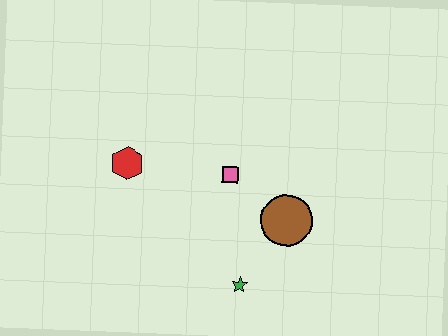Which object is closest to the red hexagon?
The pink square is closest to the red hexagon.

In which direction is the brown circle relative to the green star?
The brown circle is above the green star.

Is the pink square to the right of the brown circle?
No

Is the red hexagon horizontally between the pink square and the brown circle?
No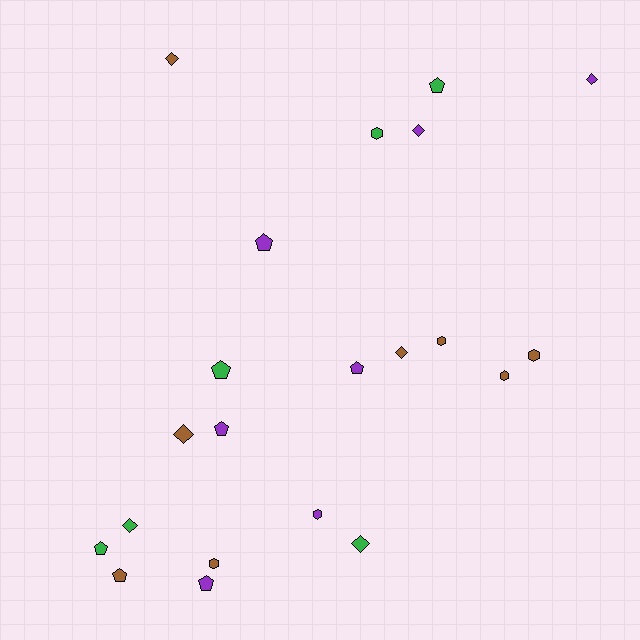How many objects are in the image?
There are 21 objects.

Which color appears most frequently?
Brown, with 8 objects.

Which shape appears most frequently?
Pentagon, with 8 objects.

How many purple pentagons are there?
There are 4 purple pentagons.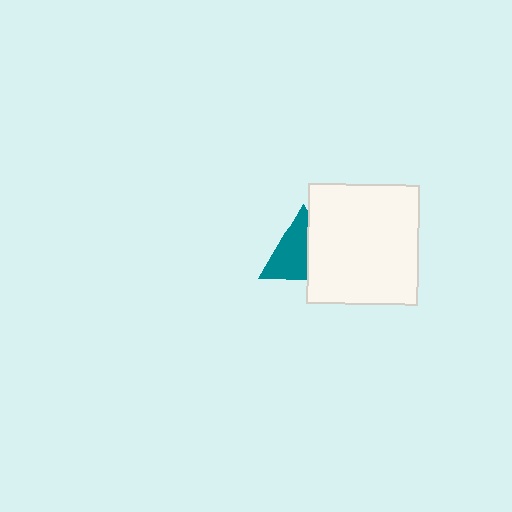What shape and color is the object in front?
The object in front is a white rectangle.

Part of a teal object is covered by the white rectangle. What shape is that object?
It is a triangle.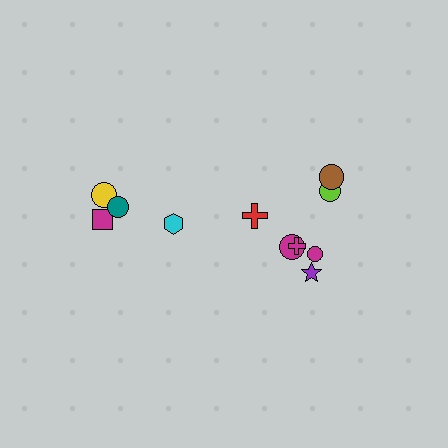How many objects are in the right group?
There are 7 objects.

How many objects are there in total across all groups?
There are 11 objects.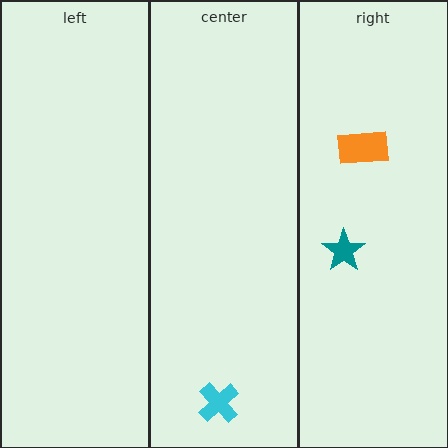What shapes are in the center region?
The cyan cross.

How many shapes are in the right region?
2.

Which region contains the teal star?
The right region.